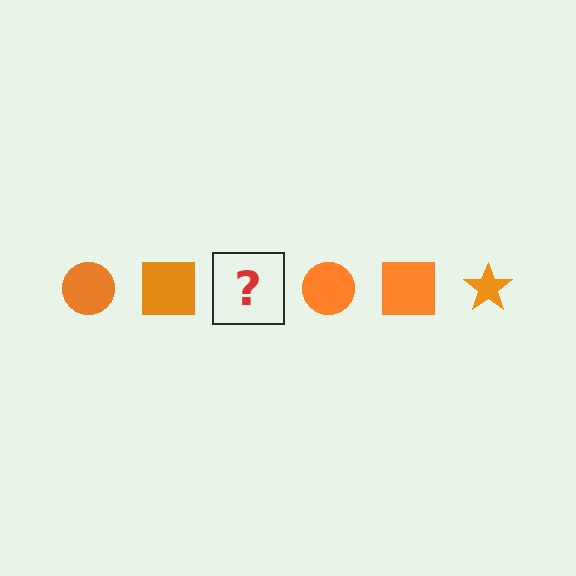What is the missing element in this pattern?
The missing element is an orange star.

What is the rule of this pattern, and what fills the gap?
The rule is that the pattern cycles through circle, square, star shapes in orange. The gap should be filled with an orange star.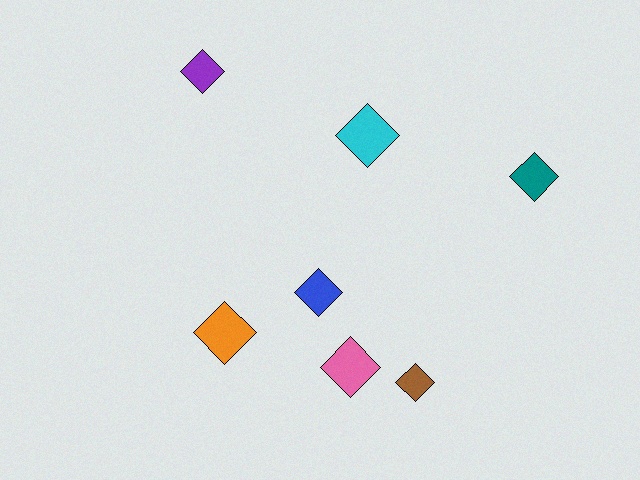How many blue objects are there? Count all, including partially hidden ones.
There is 1 blue object.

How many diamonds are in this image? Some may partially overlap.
There are 7 diamonds.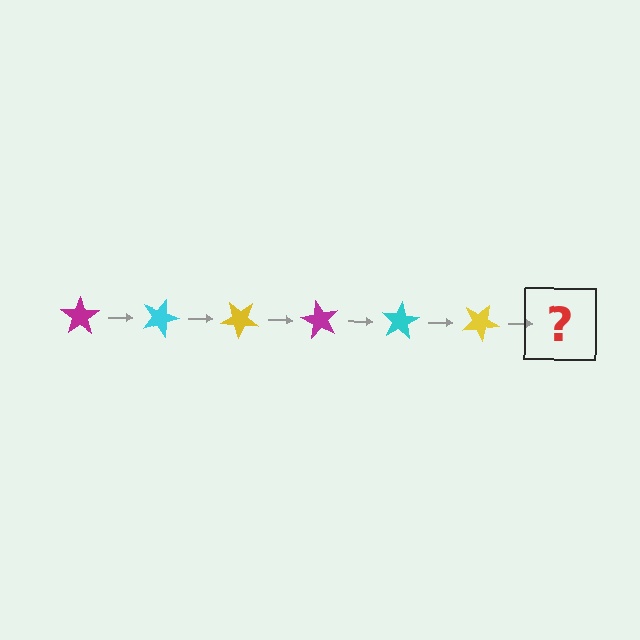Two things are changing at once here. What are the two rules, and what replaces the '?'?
The two rules are that it rotates 20 degrees each step and the color cycles through magenta, cyan, and yellow. The '?' should be a magenta star, rotated 120 degrees from the start.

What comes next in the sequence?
The next element should be a magenta star, rotated 120 degrees from the start.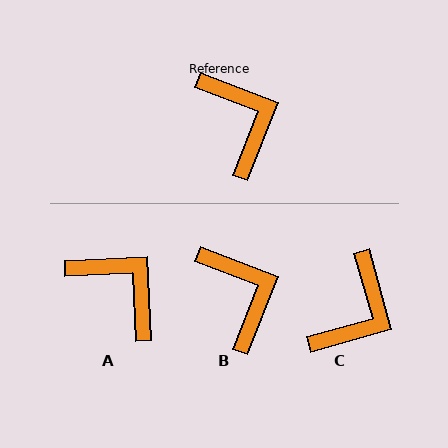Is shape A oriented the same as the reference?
No, it is off by about 24 degrees.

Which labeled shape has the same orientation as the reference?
B.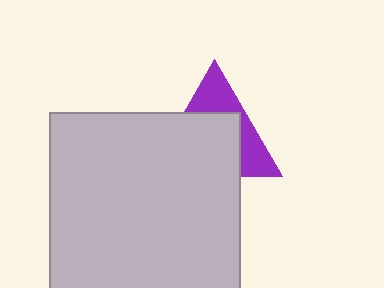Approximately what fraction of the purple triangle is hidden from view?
Roughly 62% of the purple triangle is hidden behind the light gray rectangle.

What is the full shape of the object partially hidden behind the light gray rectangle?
The partially hidden object is a purple triangle.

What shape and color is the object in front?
The object in front is a light gray rectangle.